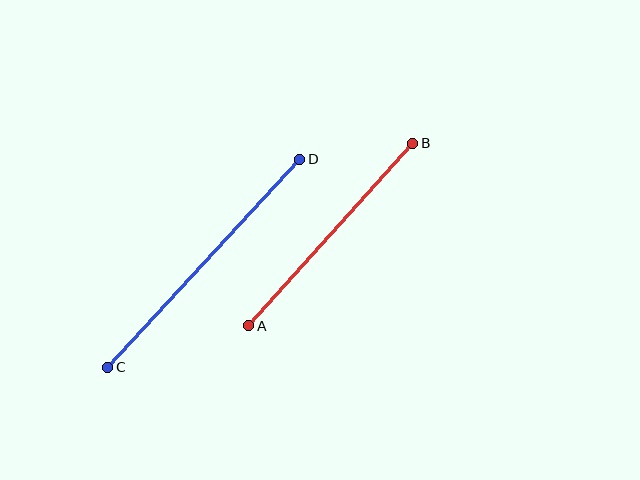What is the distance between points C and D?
The distance is approximately 283 pixels.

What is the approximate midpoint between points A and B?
The midpoint is at approximately (331, 235) pixels.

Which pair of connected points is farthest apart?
Points C and D are farthest apart.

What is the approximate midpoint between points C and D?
The midpoint is at approximately (204, 263) pixels.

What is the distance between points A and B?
The distance is approximately 246 pixels.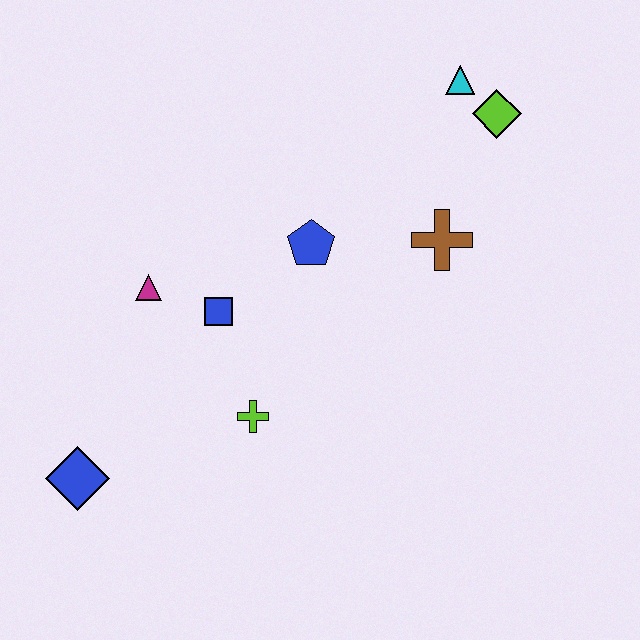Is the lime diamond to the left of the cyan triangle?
No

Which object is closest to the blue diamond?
The lime cross is closest to the blue diamond.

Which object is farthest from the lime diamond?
The blue diamond is farthest from the lime diamond.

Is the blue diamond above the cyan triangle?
No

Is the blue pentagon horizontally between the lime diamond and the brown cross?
No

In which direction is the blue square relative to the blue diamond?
The blue square is above the blue diamond.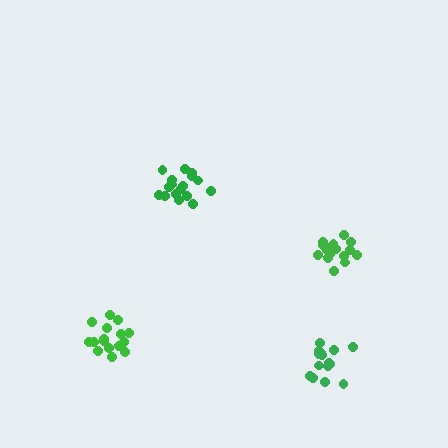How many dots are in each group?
Group 1: 16 dots, Group 2: 17 dots, Group 3: 15 dots, Group 4: 16 dots (64 total).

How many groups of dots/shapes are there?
There are 4 groups.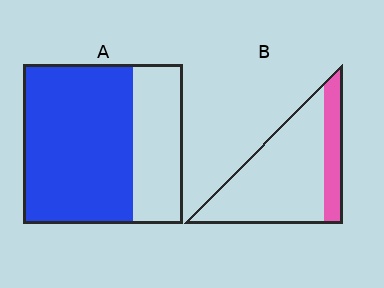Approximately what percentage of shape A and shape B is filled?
A is approximately 70% and B is approximately 20%.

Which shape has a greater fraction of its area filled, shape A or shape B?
Shape A.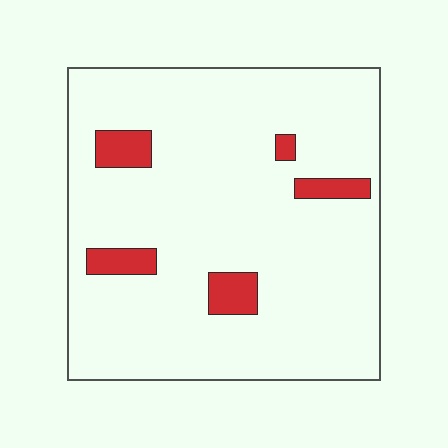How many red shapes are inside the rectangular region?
5.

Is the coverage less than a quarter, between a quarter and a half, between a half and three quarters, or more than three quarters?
Less than a quarter.